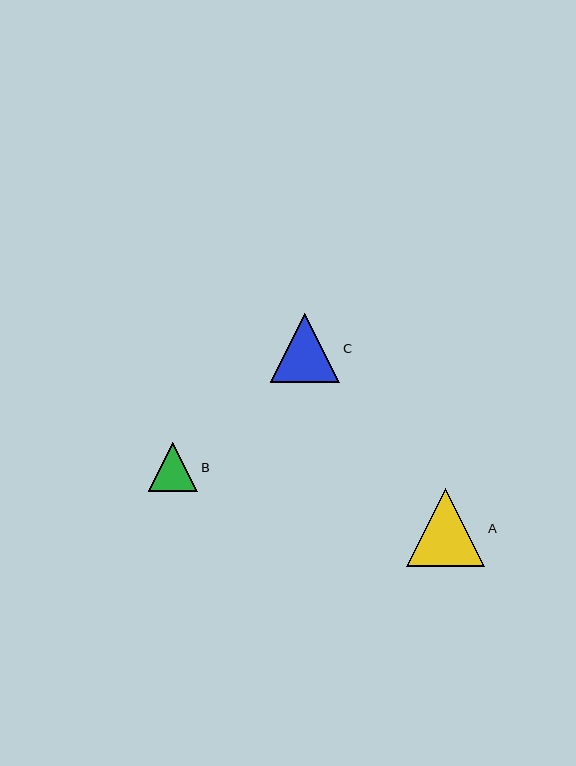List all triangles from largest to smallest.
From largest to smallest: A, C, B.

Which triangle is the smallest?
Triangle B is the smallest with a size of approximately 50 pixels.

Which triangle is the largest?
Triangle A is the largest with a size of approximately 78 pixels.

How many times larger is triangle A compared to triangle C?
Triangle A is approximately 1.1 times the size of triangle C.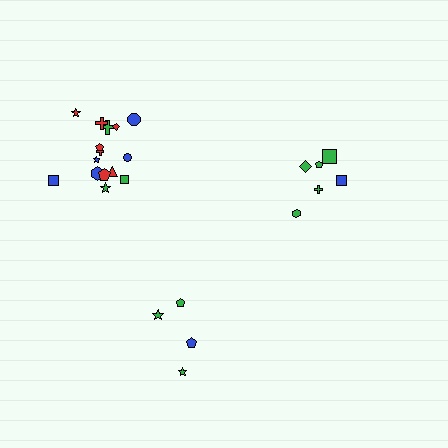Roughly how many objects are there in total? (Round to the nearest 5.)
Roughly 25 objects in total.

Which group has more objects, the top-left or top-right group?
The top-left group.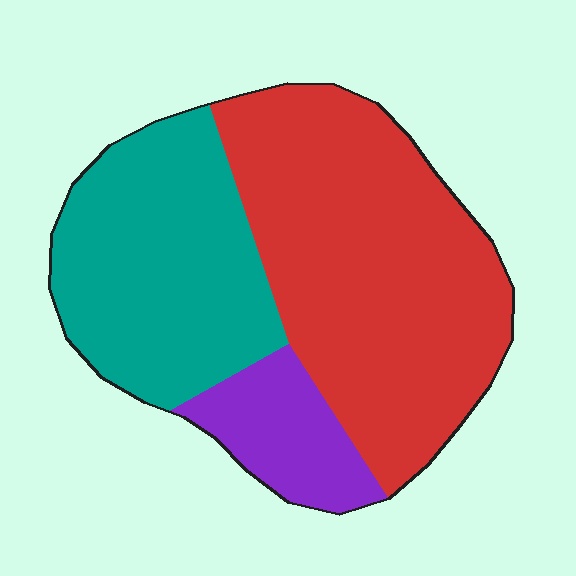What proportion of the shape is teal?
Teal takes up about one third (1/3) of the shape.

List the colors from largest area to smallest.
From largest to smallest: red, teal, purple.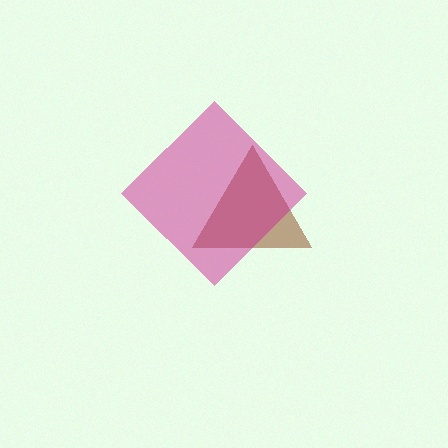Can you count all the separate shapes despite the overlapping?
Yes, there are 2 separate shapes.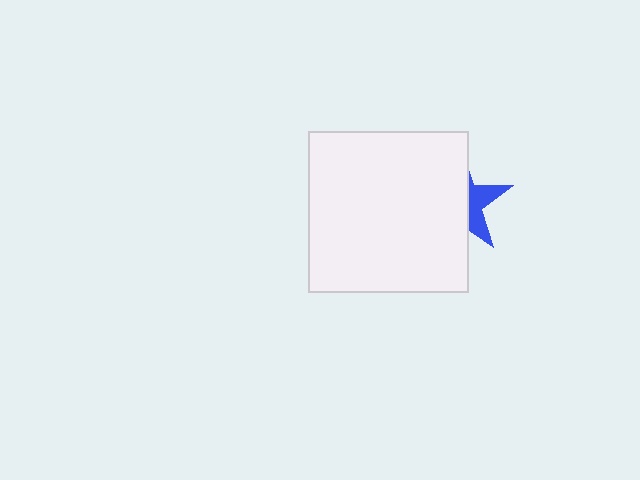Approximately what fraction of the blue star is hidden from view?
Roughly 67% of the blue star is hidden behind the white square.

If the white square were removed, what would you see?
You would see the complete blue star.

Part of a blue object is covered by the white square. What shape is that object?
It is a star.